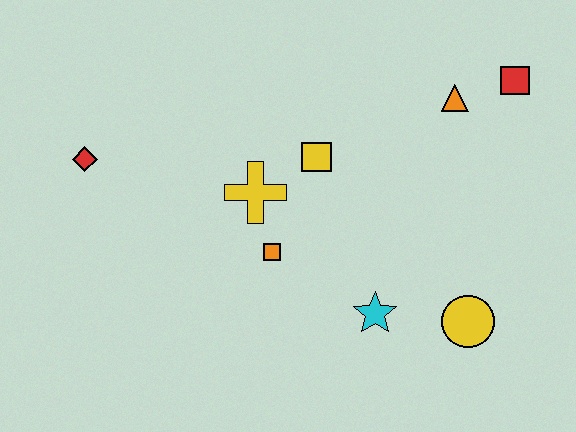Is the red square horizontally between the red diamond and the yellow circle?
No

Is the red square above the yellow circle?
Yes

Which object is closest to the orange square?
The yellow cross is closest to the orange square.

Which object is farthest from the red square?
The red diamond is farthest from the red square.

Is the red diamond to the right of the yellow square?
No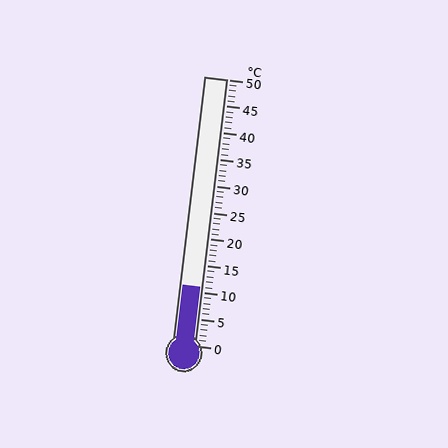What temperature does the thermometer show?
The thermometer shows approximately 11°C.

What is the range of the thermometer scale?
The thermometer scale ranges from 0°C to 50°C.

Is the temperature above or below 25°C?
The temperature is below 25°C.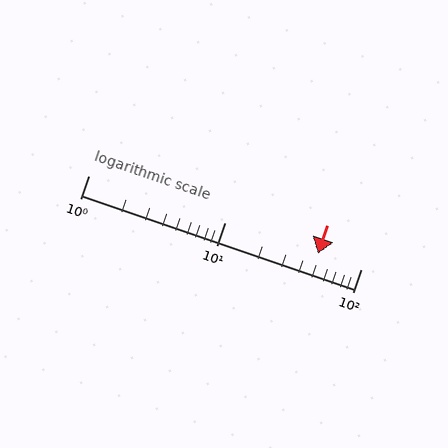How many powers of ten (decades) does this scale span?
The scale spans 2 decades, from 1 to 100.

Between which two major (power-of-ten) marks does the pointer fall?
The pointer is between 10 and 100.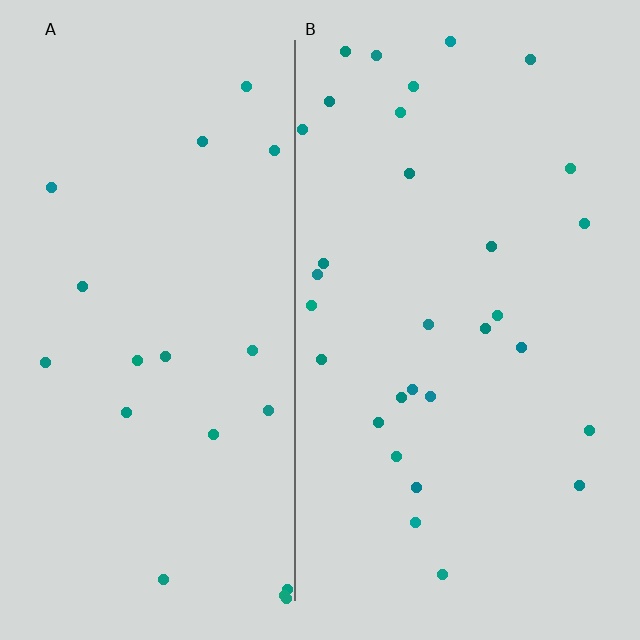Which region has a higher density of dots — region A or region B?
B (the right).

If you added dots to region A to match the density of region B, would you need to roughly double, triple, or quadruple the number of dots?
Approximately double.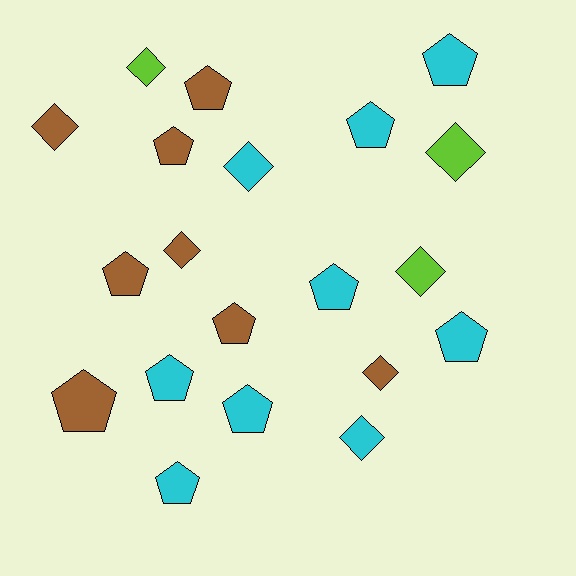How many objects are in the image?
There are 20 objects.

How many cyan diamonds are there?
There are 2 cyan diamonds.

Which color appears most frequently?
Cyan, with 9 objects.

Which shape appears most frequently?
Pentagon, with 12 objects.